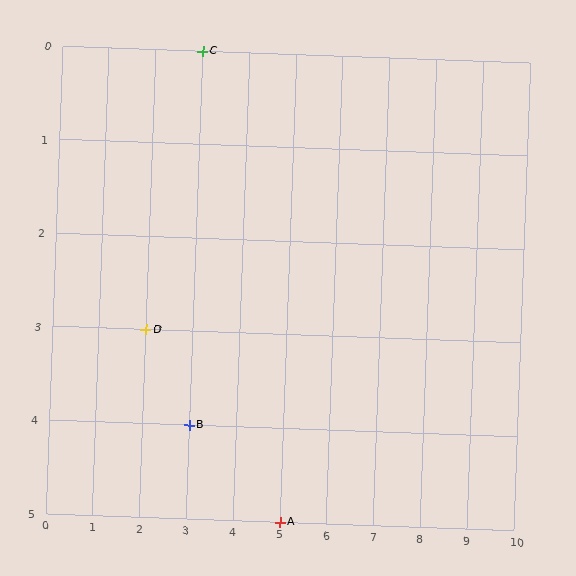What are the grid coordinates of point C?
Point C is at grid coordinates (3, 0).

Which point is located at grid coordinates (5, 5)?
Point A is at (5, 5).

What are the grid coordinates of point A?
Point A is at grid coordinates (5, 5).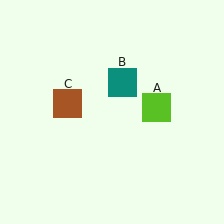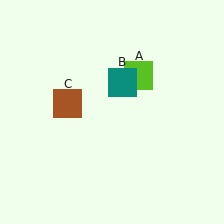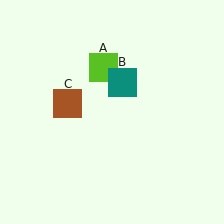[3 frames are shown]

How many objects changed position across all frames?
1 object changed position: lime square (object A).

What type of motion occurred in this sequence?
The lime square (object A) rotated counterclockwise around the center of the scene.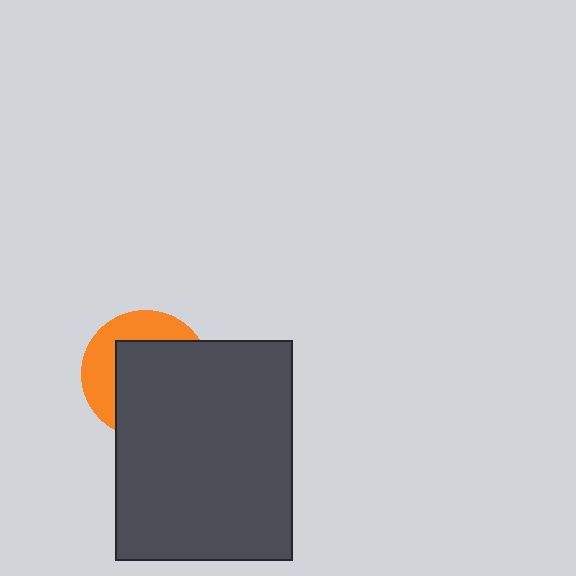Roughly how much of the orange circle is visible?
A small part of it is visible (roughly 37%).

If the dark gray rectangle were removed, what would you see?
You would see the complete orange circle.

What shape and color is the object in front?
The object in front is a dark gray rectangle.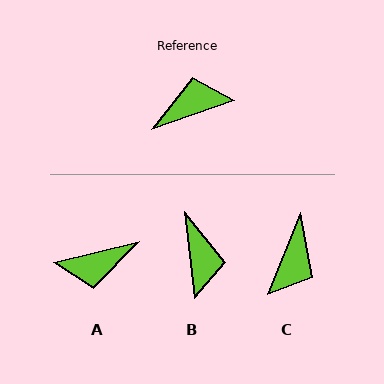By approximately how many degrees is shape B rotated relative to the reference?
Approximately 103 degrees clockwise.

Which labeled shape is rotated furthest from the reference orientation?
A, about 174 degrees away.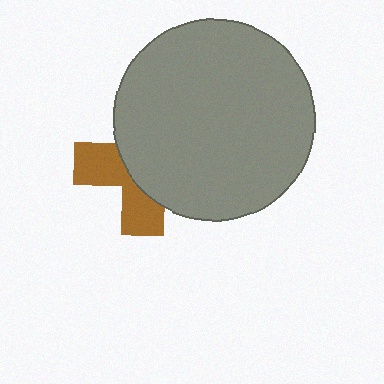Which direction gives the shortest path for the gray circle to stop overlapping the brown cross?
Moving right gives the shortest separation.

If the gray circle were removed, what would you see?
You would see the complete brown cross.